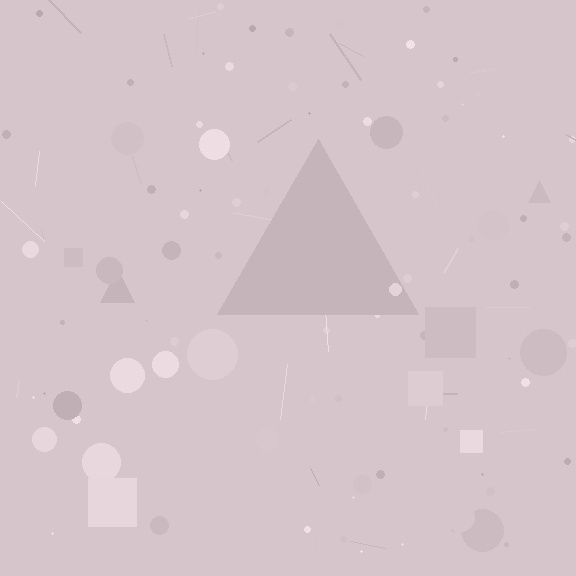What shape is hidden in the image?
A triangle is hidden in the image.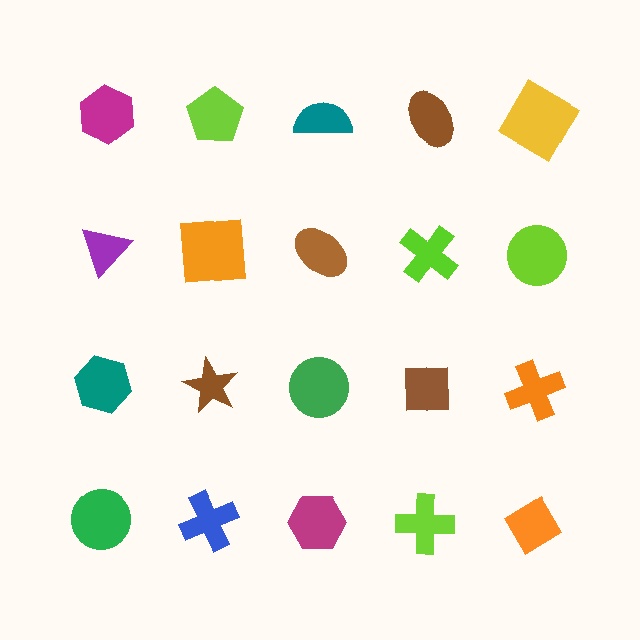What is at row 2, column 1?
A purple triangle.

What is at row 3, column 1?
A teal hexagon.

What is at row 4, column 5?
An orange diamond.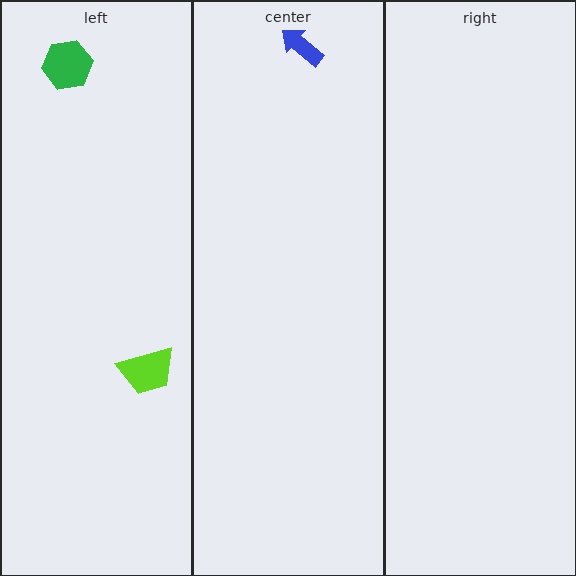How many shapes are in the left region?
2.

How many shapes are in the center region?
1.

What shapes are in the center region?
The blue arrow.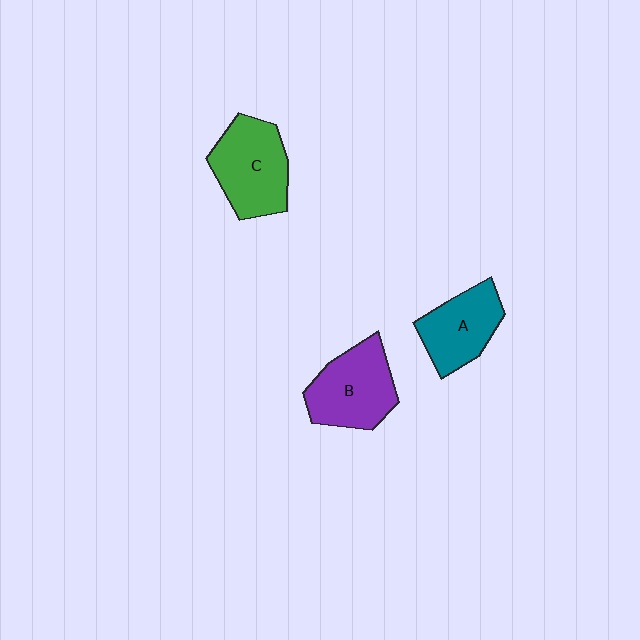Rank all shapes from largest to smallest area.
From largest to smallest: C (green), B (purple), A (teal).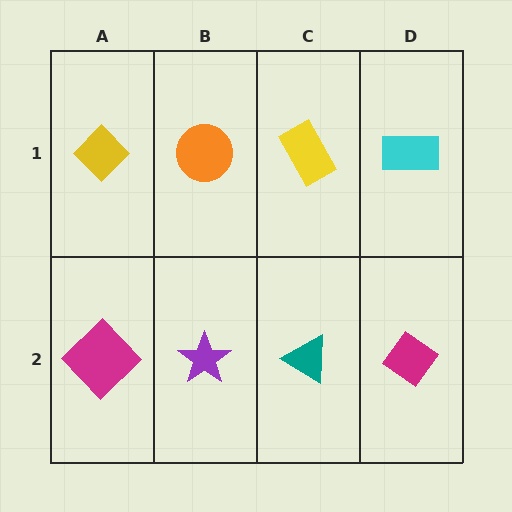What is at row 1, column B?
An orange circle.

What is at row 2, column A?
A magenta diamond.